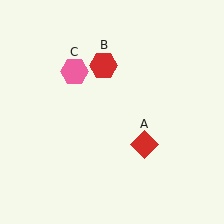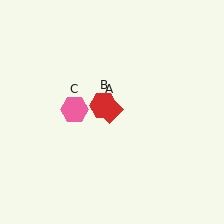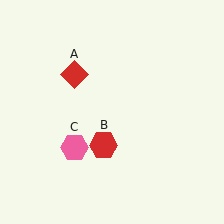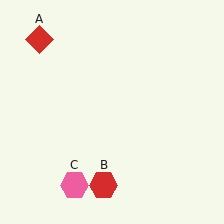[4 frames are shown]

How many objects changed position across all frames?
3 objects changed position: red diamond (object A), red hexagon (object B), pink hexagon (object C).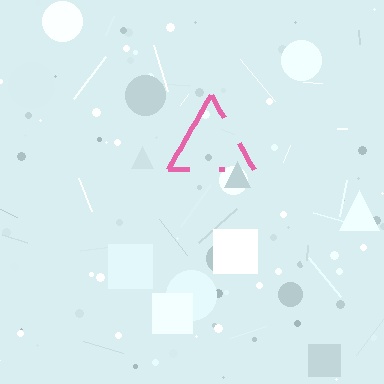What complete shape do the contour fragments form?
The contour fragments form a triangle.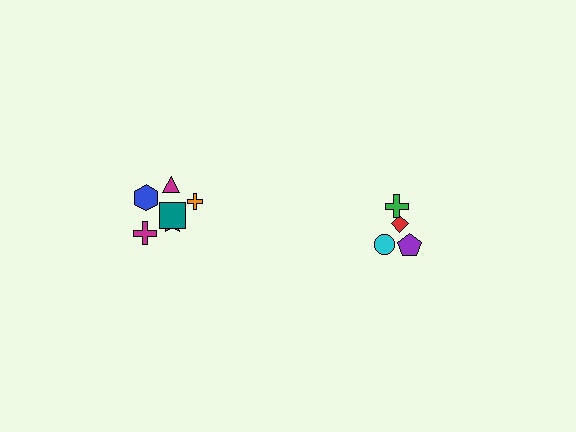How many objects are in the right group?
There are 4 objects.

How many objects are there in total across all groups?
There are 10 objects.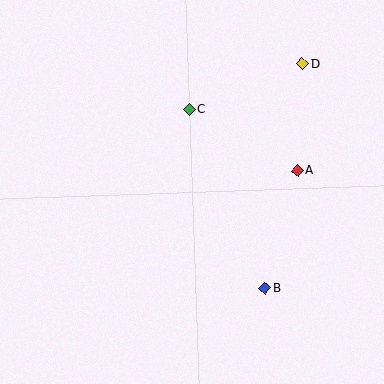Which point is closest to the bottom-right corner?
Point B is closest to the bottom-right corner.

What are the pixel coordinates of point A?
Point A is at (297, 171).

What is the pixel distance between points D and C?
The distance between D and C is 122 pixels.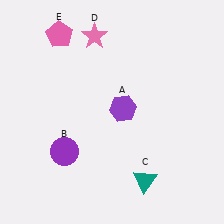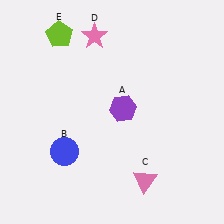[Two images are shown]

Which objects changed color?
B changed from purple to blue. C changed from teal to pink. E changed from pink to lime.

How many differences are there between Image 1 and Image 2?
There are 3 differences between the two images.